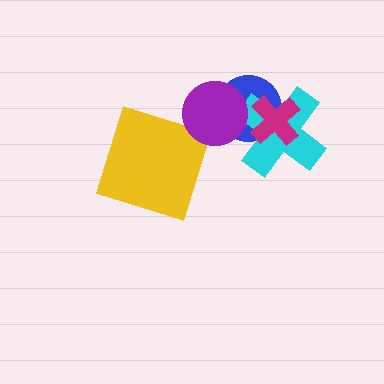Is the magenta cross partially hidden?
No, no other shape covers it.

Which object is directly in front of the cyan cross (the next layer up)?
The magenta cross is directly in front of the cyan cross.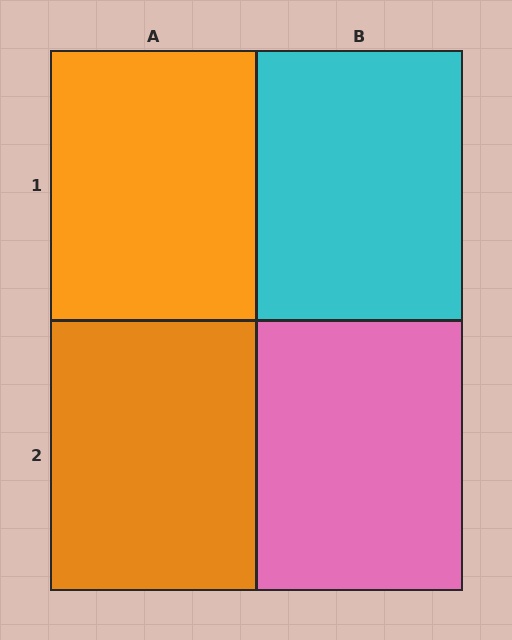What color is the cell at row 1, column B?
Cyan.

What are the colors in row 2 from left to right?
Orange, pink.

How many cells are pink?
1 cell is pink.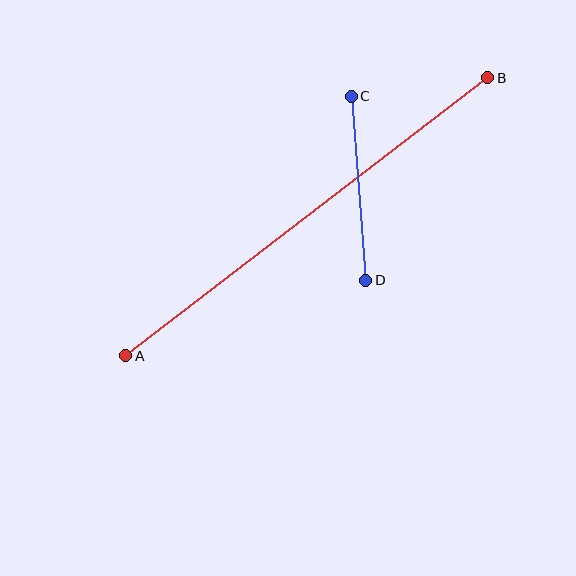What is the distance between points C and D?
The distance is approximately 185 pixels.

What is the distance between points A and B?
The distance is approximately 457 pixels.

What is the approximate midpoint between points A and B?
The midpoint is at approximately (307, 217) pixels.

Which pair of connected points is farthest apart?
Points A and B are farthest apart.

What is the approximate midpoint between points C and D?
The midpoint is at approximately (358, 188) pixels.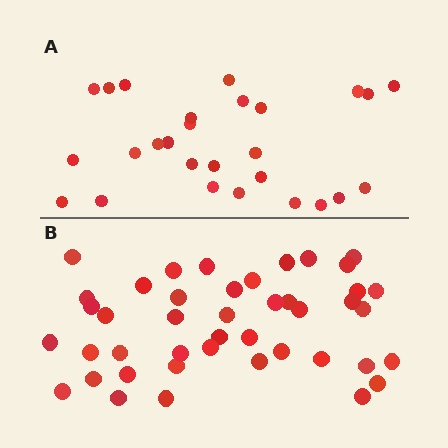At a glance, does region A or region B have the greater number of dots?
Region B (the bottom region) has more dots.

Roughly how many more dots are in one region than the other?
Region B has approximately 15 more dots than region A.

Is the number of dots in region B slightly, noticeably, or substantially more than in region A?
Region B has substantially more. The ratio is roughly 1.6 to 1.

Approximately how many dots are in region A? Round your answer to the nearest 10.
About 30 dots. (The exact count is 27, which rounds to 30.)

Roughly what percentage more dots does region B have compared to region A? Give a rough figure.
About 60% more.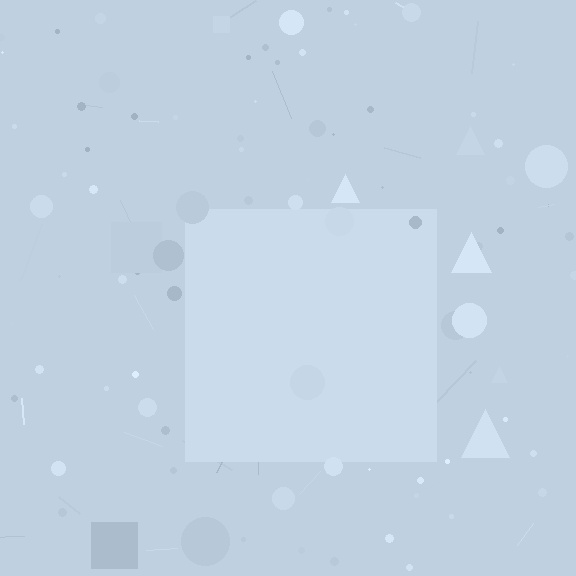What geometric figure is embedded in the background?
A square is embedded in the background.